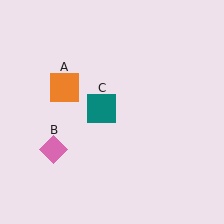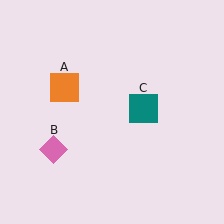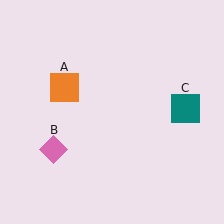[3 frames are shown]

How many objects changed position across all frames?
1 object changed position: teal square (object C).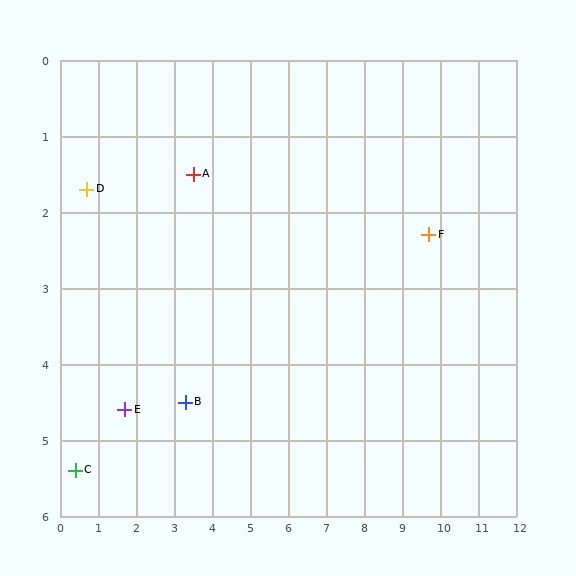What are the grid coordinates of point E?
Point E is at approximately (1.7, 4.6).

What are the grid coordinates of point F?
Point F is at approximately (9.7, 2.3).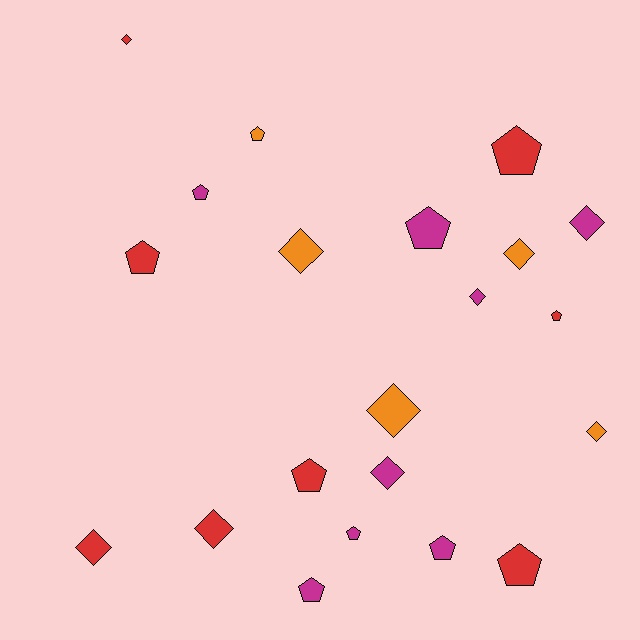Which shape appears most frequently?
Pentagon, with 11 objects.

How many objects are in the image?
There are 21 objects.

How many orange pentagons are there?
There is 1 orange pentagon.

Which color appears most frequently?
Magenta, with 8 objects.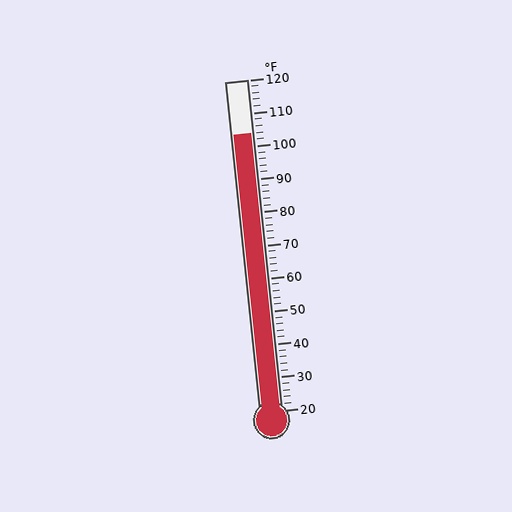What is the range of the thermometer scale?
The thermometer scale ranges from 20°F to 120°F.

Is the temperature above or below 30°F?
The temperature is above 30°F.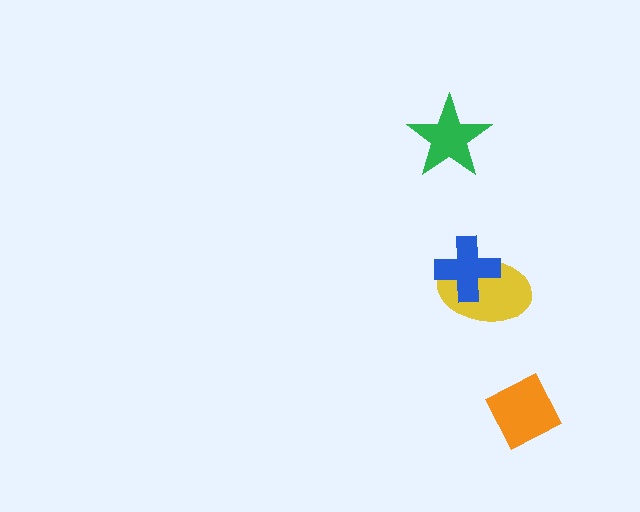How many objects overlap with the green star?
0 objects overlap with the green star.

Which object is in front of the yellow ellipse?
The blue cross is in front of the yellow ellipse.